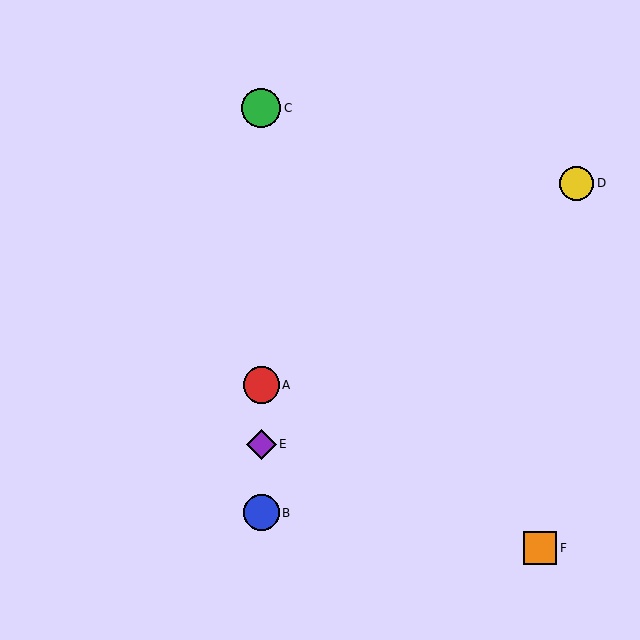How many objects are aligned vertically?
4 objects (A, B, C, E) are aligned vertically.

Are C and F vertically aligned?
No, C is at x≈261 and F is at x≈540.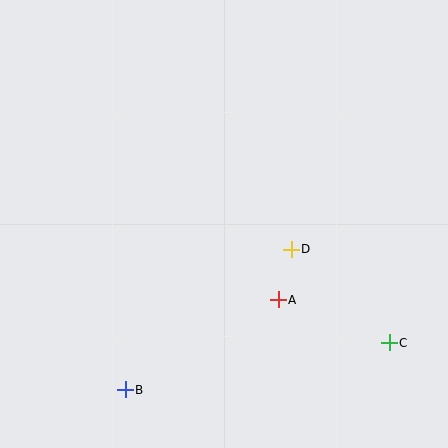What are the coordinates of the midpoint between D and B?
The midpoint between D and B is at (208, 319).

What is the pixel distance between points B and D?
The distance between B and D is 218 pixels.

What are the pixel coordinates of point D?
Point D is at (291, 249).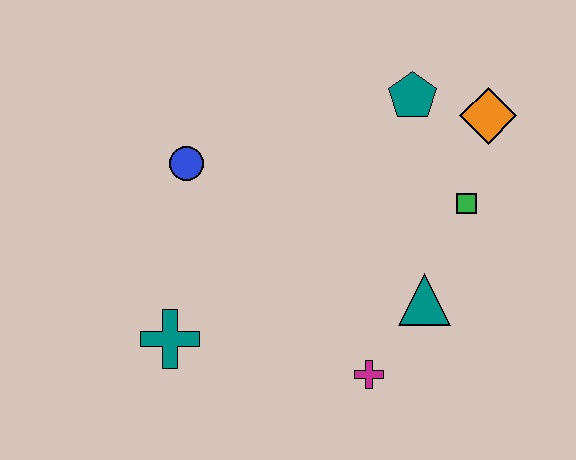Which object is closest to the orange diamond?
The teal pentagon is closest to the orange diamond.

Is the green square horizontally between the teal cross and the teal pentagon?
No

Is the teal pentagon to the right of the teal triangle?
No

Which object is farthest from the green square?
The teal cross is farthest from the green square.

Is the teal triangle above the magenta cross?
Yes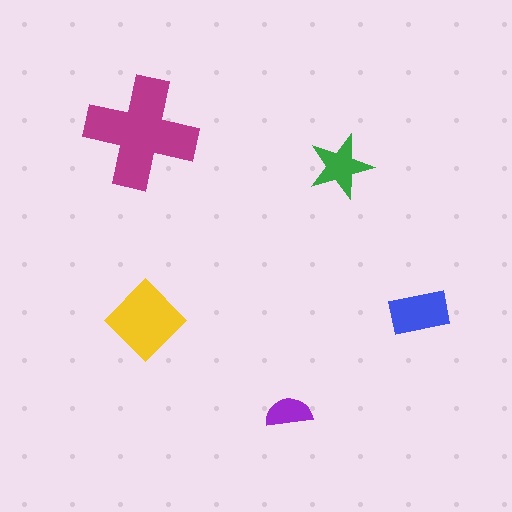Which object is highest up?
The magenta cross is topmost.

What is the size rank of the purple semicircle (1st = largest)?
5th.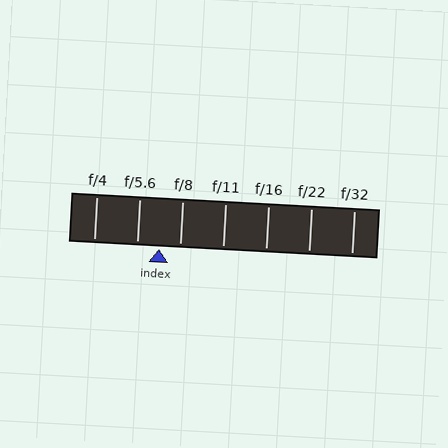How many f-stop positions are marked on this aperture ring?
There are 7 f-stop positions marked.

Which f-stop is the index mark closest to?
The index mark is closest to f/8.